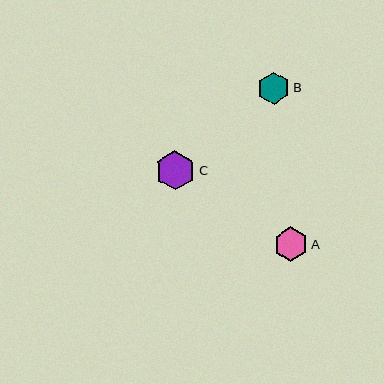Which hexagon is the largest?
Hexagon C is the largest with a size of approximately 40 pixels.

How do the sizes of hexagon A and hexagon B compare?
Hexagon A and hexagon B are approximately the same size.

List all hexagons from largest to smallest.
From largest to smallest: C, A, B.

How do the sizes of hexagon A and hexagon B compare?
Hexagon A and hexagon B are approximately the same size.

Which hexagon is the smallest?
Hexagon B is the smallest with a size of approximately 32 pixels.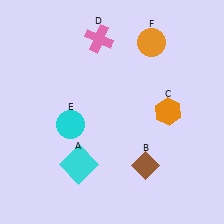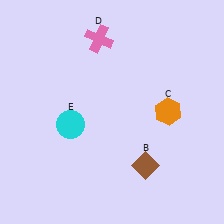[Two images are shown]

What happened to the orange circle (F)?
The orange circle (F) was removed in Image 2. It was in the top-right area of Image 1.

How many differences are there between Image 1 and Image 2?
There are 2 differences between the two images.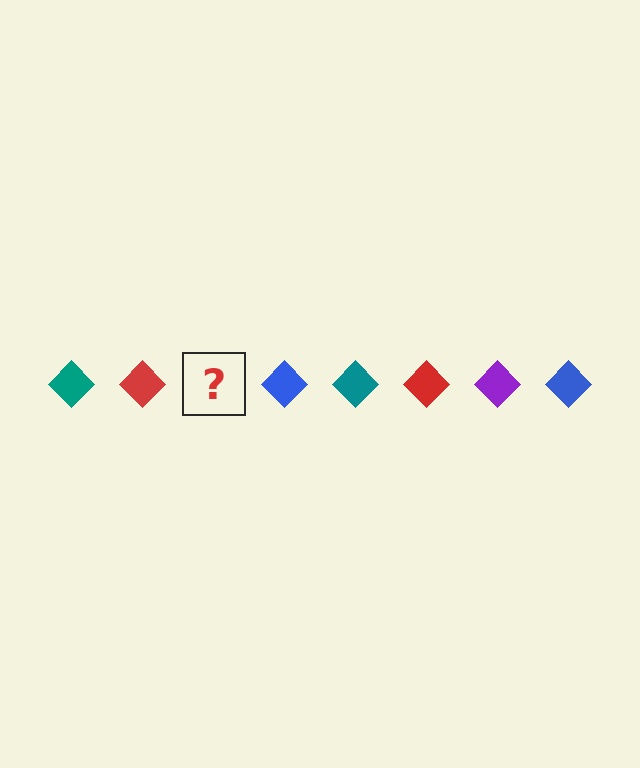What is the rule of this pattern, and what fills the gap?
The rule is that the pattern cycles through teal, red, purple, blue diamonds. The gap should be filled with a purple diamond.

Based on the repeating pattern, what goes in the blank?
The blank should be a purple diamond.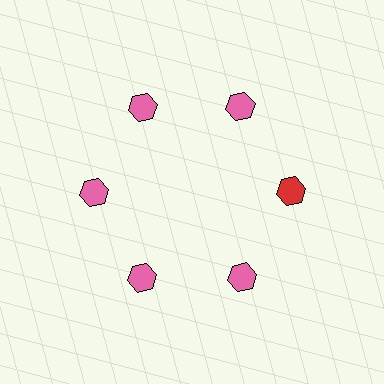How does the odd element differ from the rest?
It has a different color: red instead of pink.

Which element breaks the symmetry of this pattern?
The red hexagon at roughly the 3 o'clock position breaks the symmetry. All other shapes are pink hexagons.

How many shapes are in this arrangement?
There are 6 shapes arranged in a ring pattern.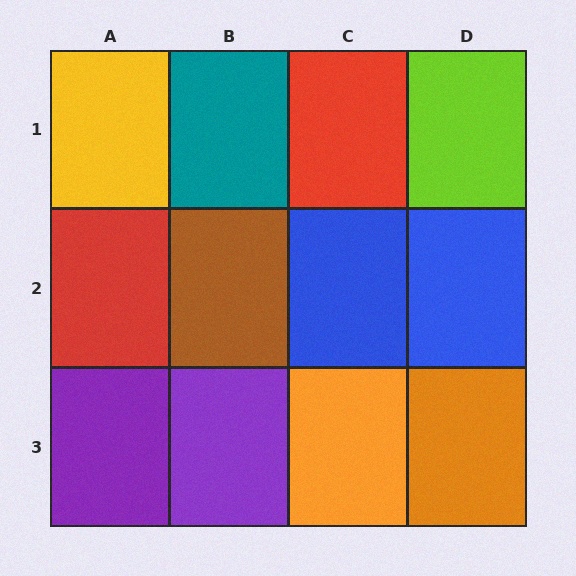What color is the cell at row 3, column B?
Purple.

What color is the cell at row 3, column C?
Orange.